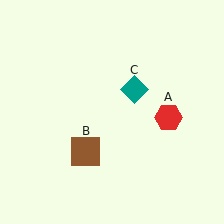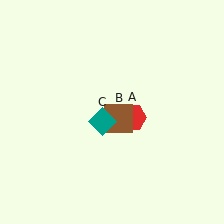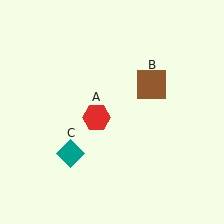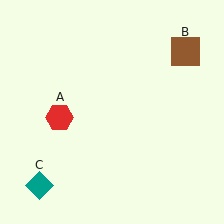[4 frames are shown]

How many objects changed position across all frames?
3 objects changed position: red hexagon (object A), brown square (object B), teal diamond (object C).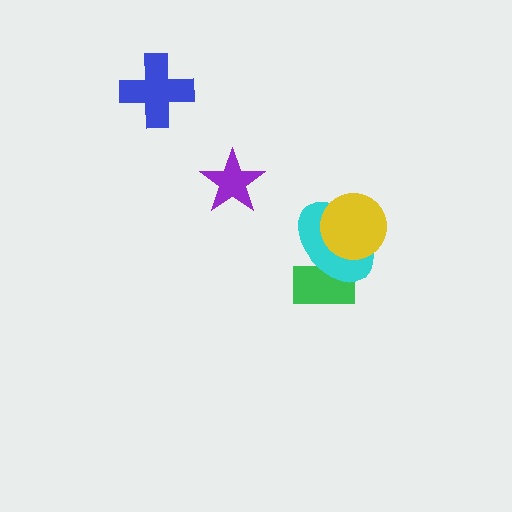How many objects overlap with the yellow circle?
1 object overlaps with the yellow circle.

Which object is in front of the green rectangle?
The cyan ellipse is in front of the green rectangle.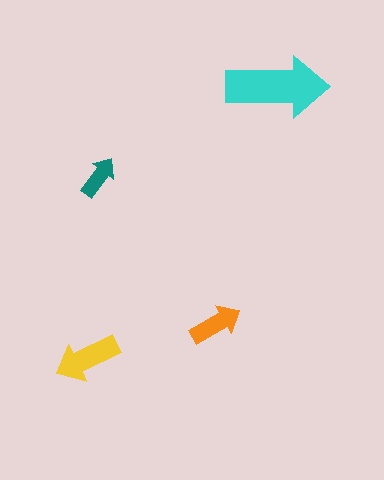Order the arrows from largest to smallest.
the cyan one, the yellow one, the orange one, the teal one.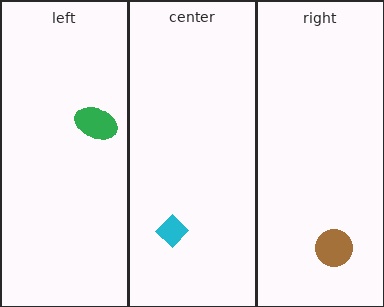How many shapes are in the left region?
1.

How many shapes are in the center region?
1.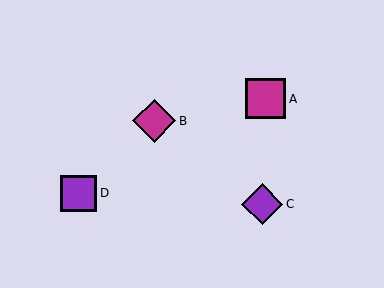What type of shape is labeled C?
Shape C is a purple diamond.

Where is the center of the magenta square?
The center of the magenta square is at (266, 99).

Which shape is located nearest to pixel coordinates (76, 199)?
The purple square (labeled D) at (79, 193) is nearest to that location.